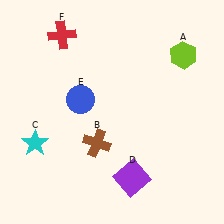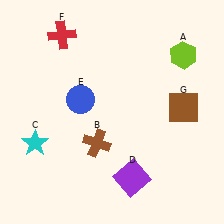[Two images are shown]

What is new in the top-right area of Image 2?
A brown square (G) was added in the top-right area of Image 2.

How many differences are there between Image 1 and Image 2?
There is 1 difference between the two images.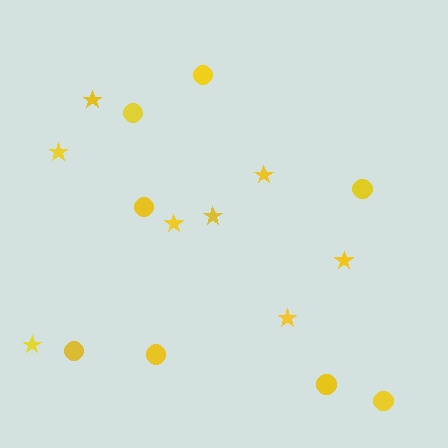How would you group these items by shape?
There are 2 groups: one group of stars (8) and one group of circles (8).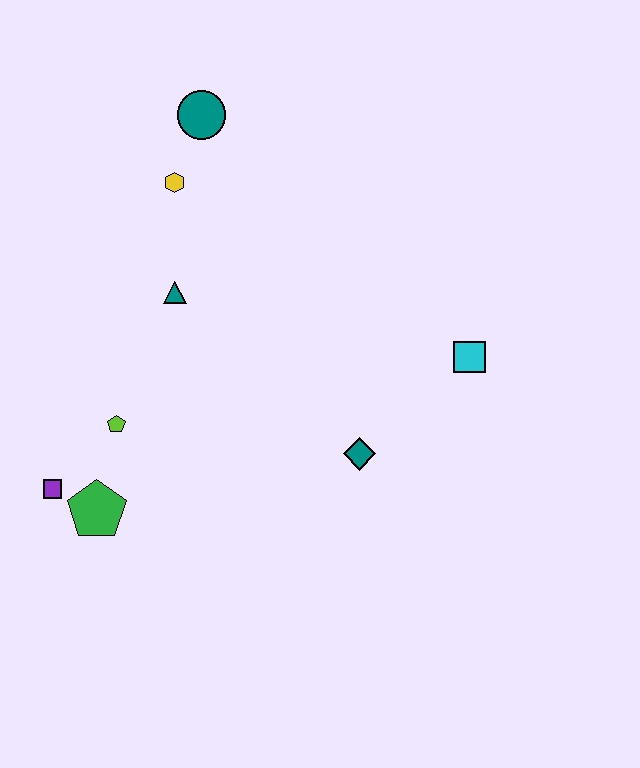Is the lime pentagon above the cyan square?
No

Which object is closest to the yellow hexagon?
The teal circle is closest to the yellow hexagon.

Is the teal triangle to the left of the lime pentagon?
No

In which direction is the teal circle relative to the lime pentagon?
The teal circle is above the lime pentagon.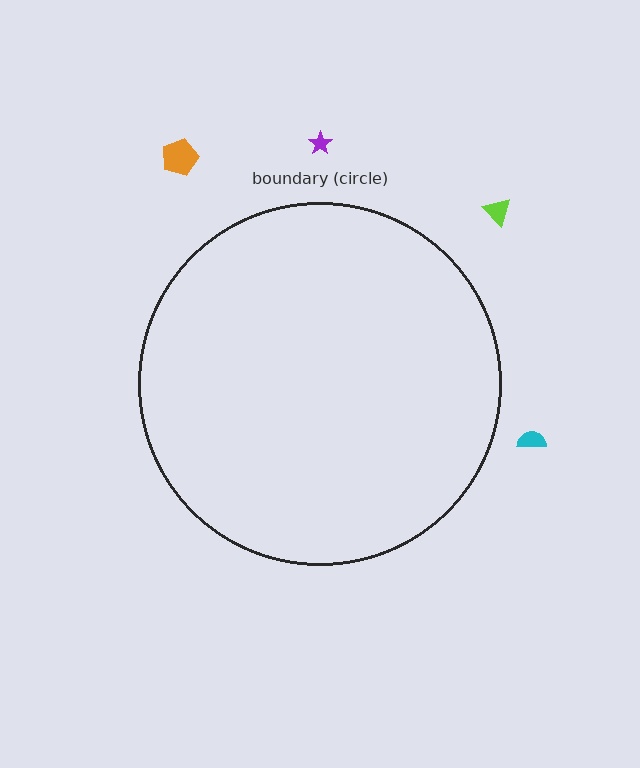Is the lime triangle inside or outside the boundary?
Outside.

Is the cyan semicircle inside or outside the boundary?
Outside.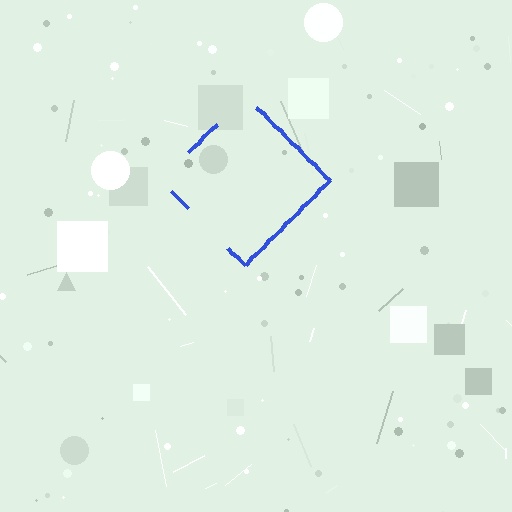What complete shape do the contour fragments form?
The contour fragments form a diamond.